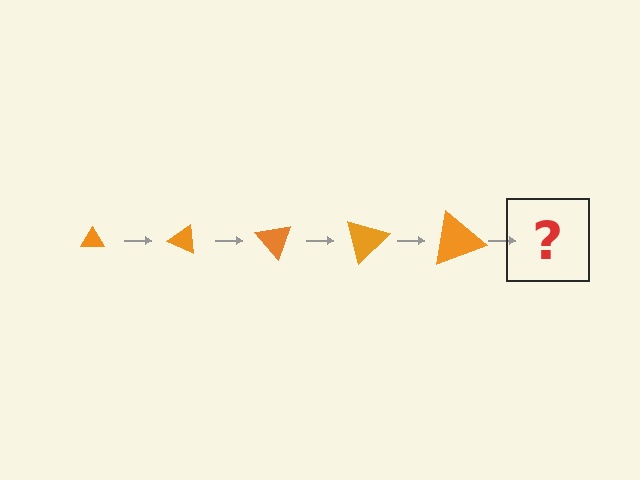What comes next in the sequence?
The next element should be a triangle, larger than the previous one and rotated 125 degrees from the start.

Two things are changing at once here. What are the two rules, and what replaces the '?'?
The two rules are that the triangle grows larger each step and it rotates 25 degrees each step. The '?' should be a triangle, larger than the previous one and rotated 125 degrees from the start.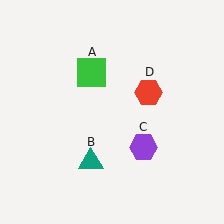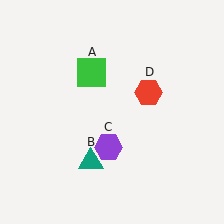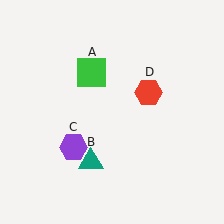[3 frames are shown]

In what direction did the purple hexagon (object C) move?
The purple hexagon (object C) moved left.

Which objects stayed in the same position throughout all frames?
Green square (object A) and teal triangle (object B) and red hexagon (object D) remained stationary.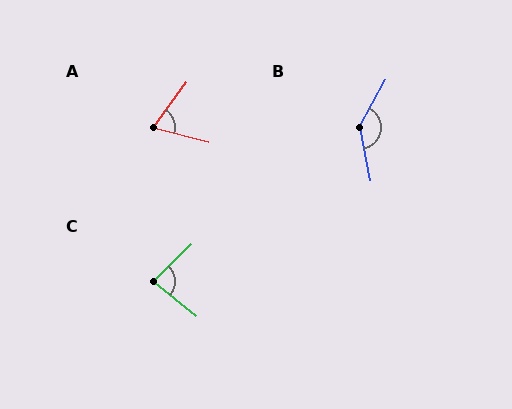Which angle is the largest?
B, at approximately 139 degrees.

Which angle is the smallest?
A, at approximately 68 degrees.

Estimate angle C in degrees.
Approximately 83 degrees.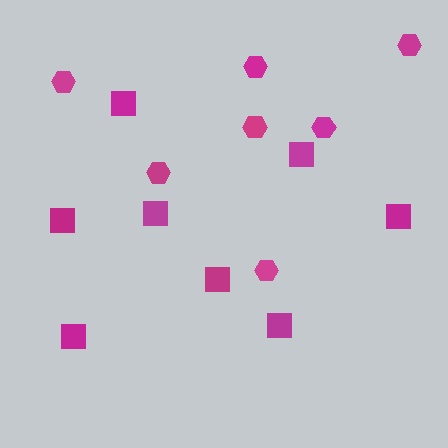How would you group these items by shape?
There are 2 groups: one group of squares (8) and one group of hexagons (7).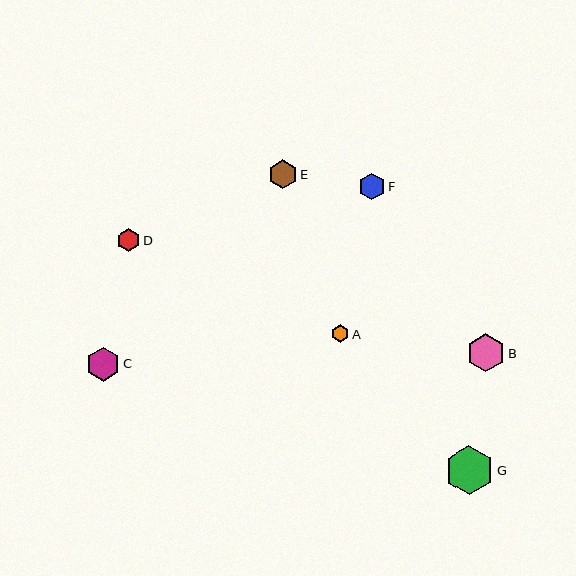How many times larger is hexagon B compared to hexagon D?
Hexagon B is approximately 1.7 times the size of hexagon D.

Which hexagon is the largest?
Hexagon G is the largest with a size of approximately 49 pixels.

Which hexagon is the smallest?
Hexagon A is the smallest with a size of approximately 18 pixels.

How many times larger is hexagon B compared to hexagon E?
Hexagon B is approximately 1.3 times the size of hexagon E.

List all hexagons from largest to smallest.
From largest to smallest: G, B, C, E, F, D, A.